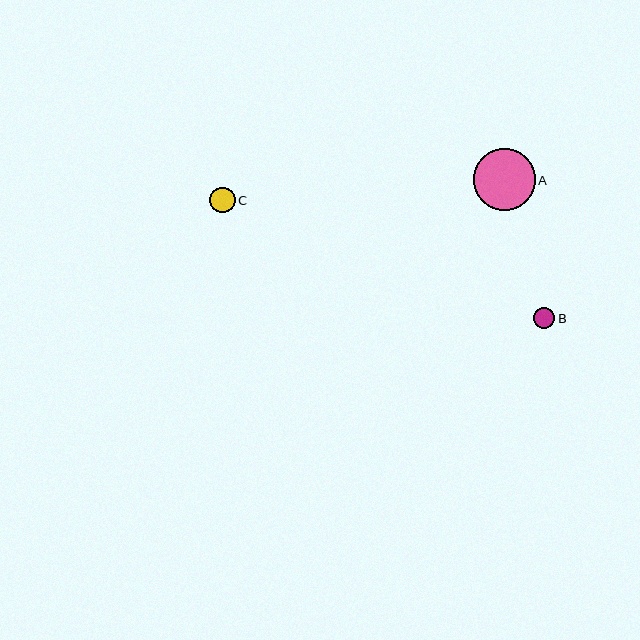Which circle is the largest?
Circle A is the largest with a size of approximately 62 pixels.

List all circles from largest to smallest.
From largest to smallest: A, C, B.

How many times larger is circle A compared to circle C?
Circle A is approximately 2.4 times the size of circle C.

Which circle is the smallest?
Circle B is the smallest with a size of approximately 21 pixels.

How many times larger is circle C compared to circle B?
Circle C is approximately 1.2 times the size of circle B.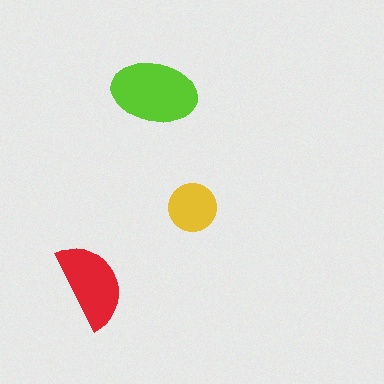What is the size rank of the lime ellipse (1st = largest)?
1st.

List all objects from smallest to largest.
The yellow circle, the red semicircle, the lime ellipse.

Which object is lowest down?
The red semicircle is bottommost.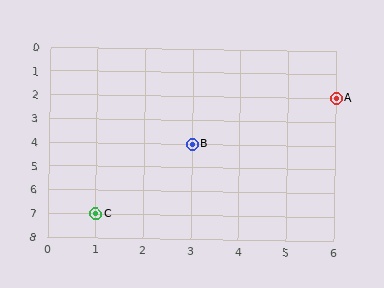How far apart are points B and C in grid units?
Points B and C are 2 columns and 3 rows apart (about 3.6 grid units diagonally).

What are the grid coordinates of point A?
Point A is at grid coordinates (6, 2).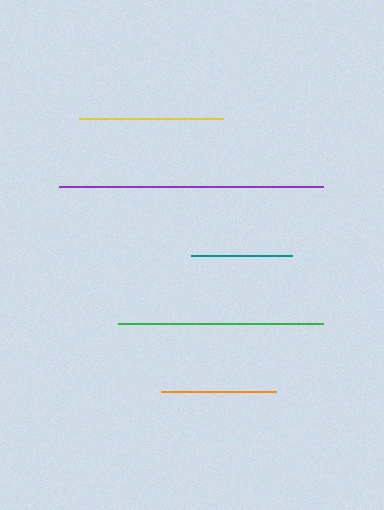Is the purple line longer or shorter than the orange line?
The purple line is longer than the orange line.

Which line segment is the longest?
The purple line is the longest at approximately 264 pixels.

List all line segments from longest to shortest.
From longest to shortest: purple, green, yellow, orange, teal.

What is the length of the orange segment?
The orange segment is approximately 115 pixels long.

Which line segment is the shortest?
The teal line is the shortest at approximately 101 pixels.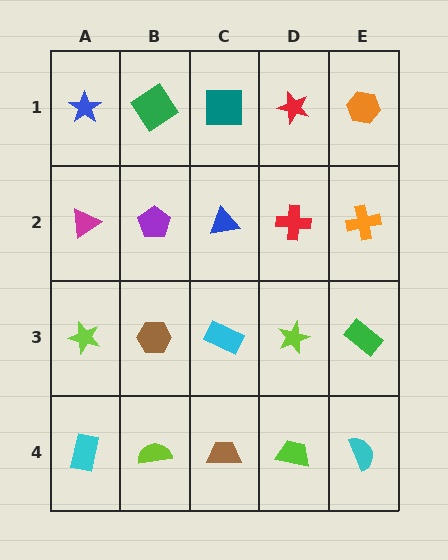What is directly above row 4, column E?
A green rectangle.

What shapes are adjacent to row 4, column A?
A lime star (row 3, column A), a lime semicircle (row 4, column B).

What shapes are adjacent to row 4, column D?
A lime star (row 3, column D), a brown trapezoid (row 4, column C), a cyan semicircle (row 4, column E).